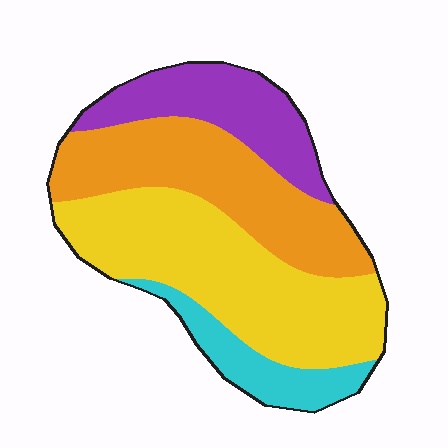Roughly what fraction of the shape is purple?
Purple covers around 20% of the shape.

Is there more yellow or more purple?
Yellow.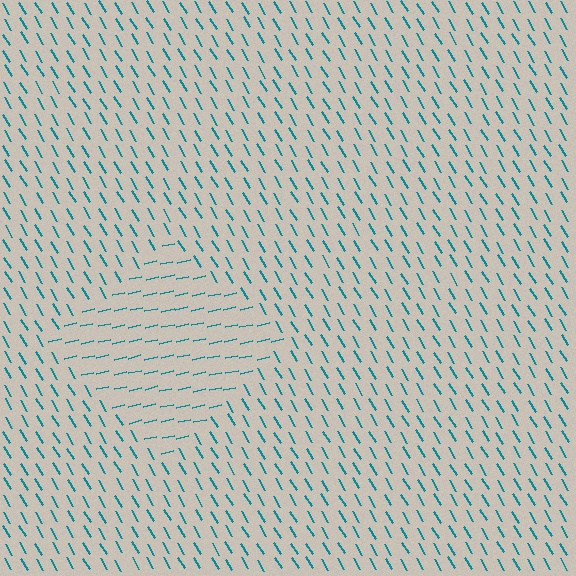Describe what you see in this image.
The image is filled with small teal line segments. A diamond region in the image has lines oriented differently from the surrounding lines, creating a visible texture boundary.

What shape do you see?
I see a diamond.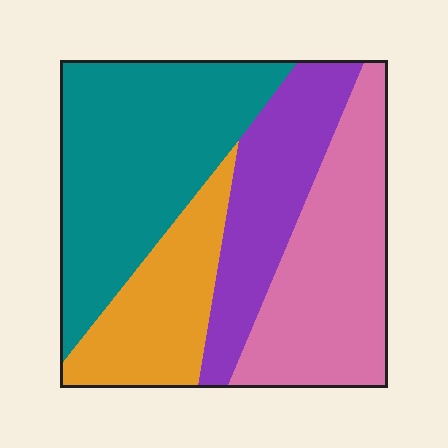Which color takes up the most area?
Teal, at roughly 35%.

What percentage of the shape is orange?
Orange covers around 20% of the shape.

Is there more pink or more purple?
Pink.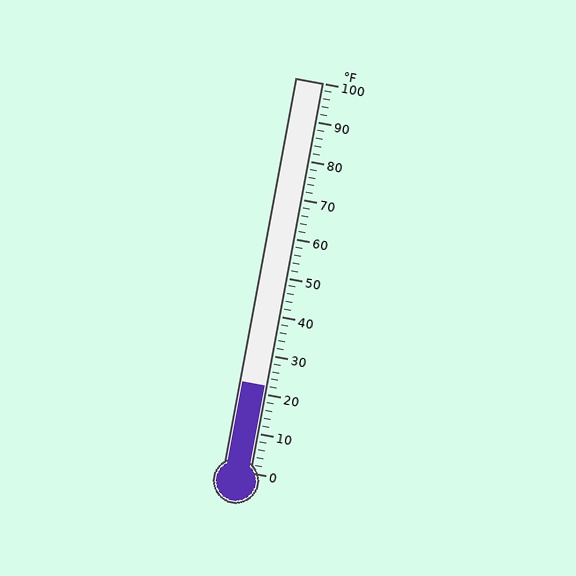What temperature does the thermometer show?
The thermometer shows approximately 22°F.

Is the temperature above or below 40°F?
The temperature is below 40°F.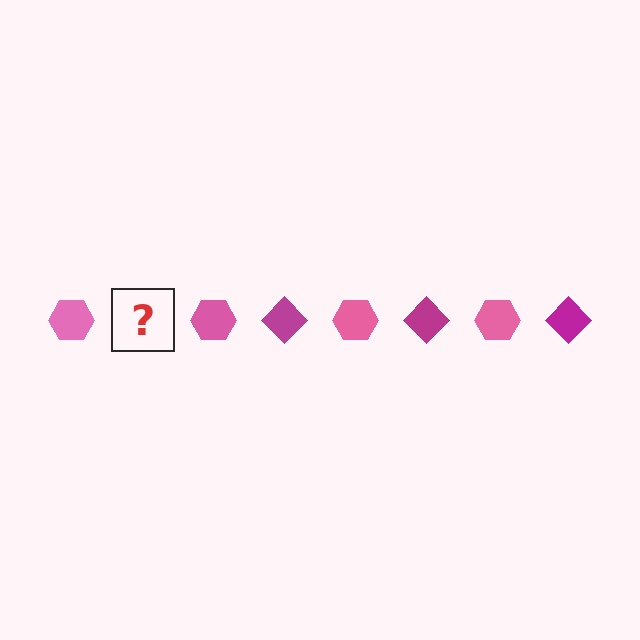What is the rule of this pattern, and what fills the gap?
The rule is that the pattern alternates between pink hexagon and magenta diamond. The gap should be filled with a magenta diamond.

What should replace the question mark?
The question mark should be replaced with a magenta diamond.